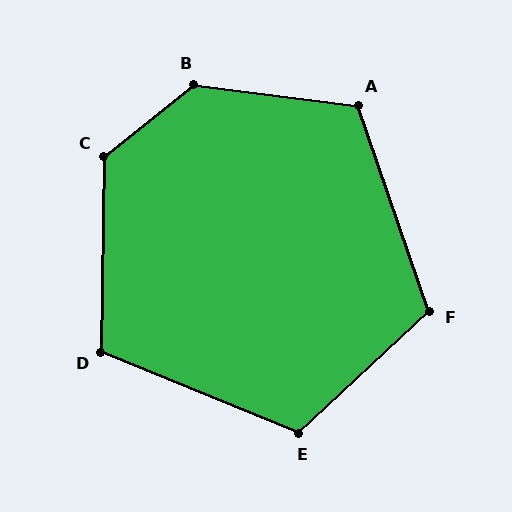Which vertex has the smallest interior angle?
D, at approximately 112 degrees.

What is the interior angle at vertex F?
Approximately 114 degrees (obtuse).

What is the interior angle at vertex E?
Approximately 115 degrees (obtuse).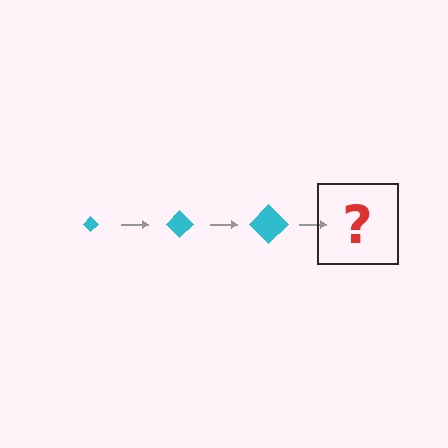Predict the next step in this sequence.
The next step is a cyan diamond, larger than the previous one.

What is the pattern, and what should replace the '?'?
The pattern is that the diamond gets progressively larger each step. The '?' should be a cyan diamond, larger than the previous one.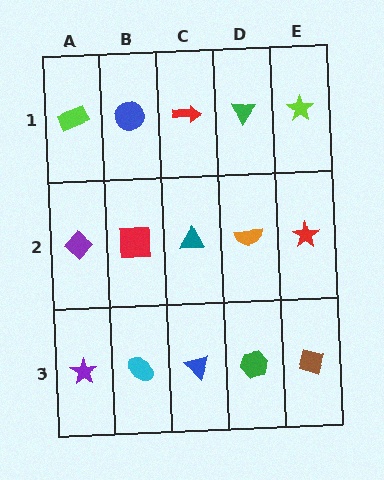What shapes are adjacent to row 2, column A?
A lime rectangle (row 1, column A), a purple star (row 3, column A), a red square (row 2, column B).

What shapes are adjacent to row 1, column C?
A teal triangle (row 2, column C), a blue circle (row 1, column B), a green triangle (row 1, column D).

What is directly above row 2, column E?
A lime star.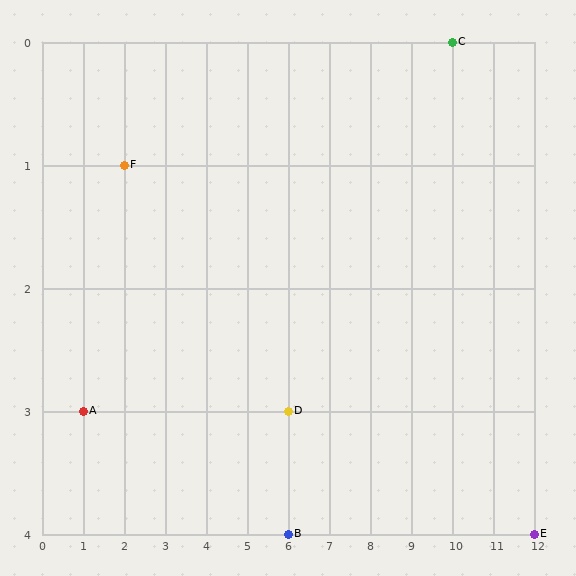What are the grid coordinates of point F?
Point F is at grid coordinates (2, 1).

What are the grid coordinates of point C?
Point C is at grid coordinates (10, 0).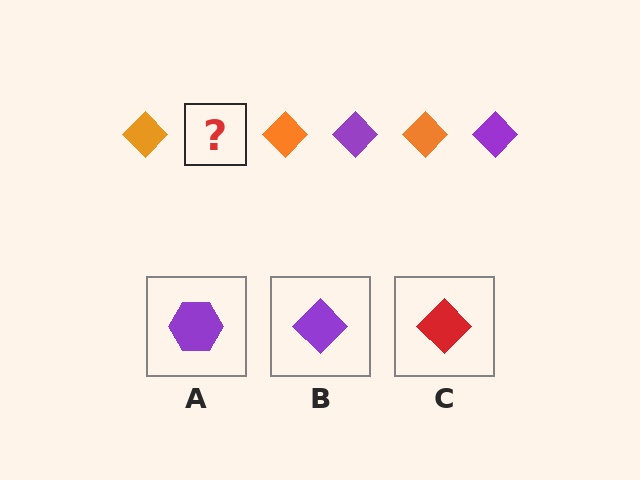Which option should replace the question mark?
Option B.